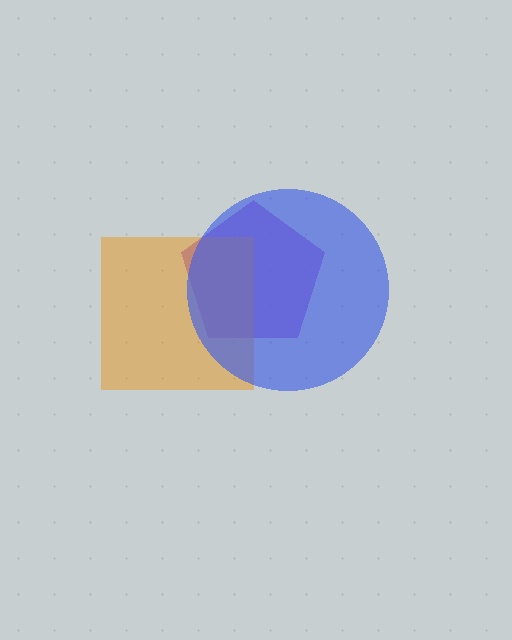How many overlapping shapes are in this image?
There are 3 overlapping shapes in the image.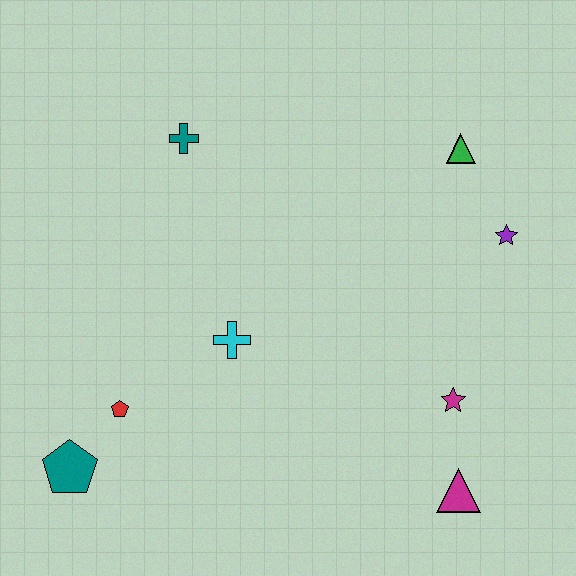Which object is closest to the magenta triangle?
The magenta star is closest to the magenta triangle.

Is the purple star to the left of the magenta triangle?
No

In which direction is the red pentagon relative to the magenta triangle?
The red pentagon is to the left of the magenta triangle.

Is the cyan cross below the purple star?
Yes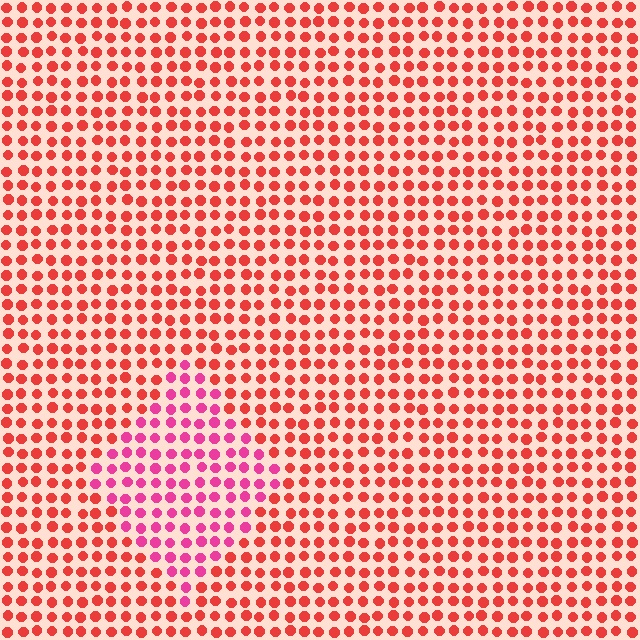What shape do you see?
I see a diamond.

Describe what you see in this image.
The image is filled with small red elements in a uniform arrangement. A diamond-shaped region is visible where the elements are tinted to a slightly different hue, forming a subtle color boundary.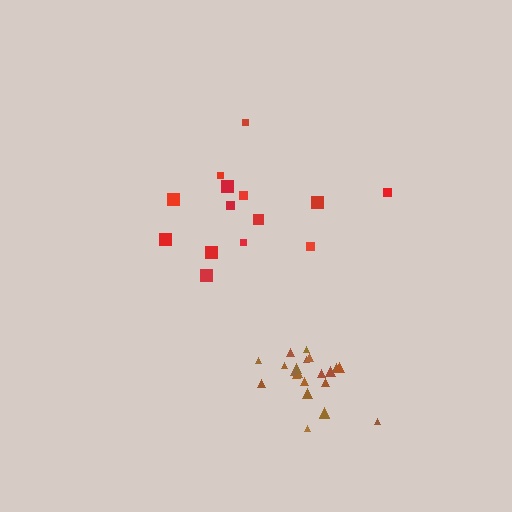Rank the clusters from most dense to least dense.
brown, red.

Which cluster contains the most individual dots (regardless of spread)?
Brown (22).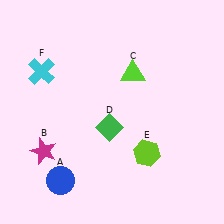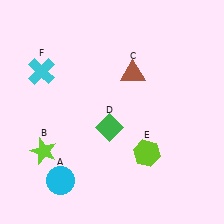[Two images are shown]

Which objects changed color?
A changed from blue to cyan. B changed from magenta to lime. C changed from lime to brown.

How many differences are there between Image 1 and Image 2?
There are 3 differences between the two images.